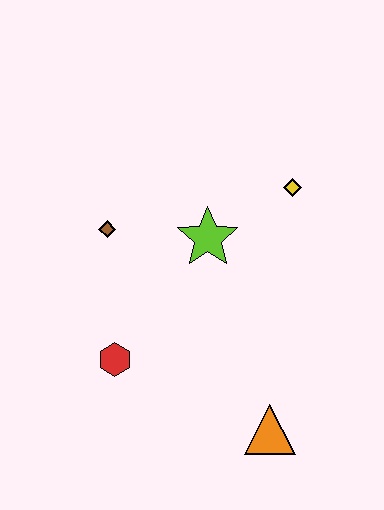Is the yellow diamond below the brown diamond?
No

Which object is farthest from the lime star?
The orange triangle is farthest from the lime star.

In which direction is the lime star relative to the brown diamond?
The lime star is to the right of the brown diamond.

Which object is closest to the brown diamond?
The lime star is closest to the brown diamond.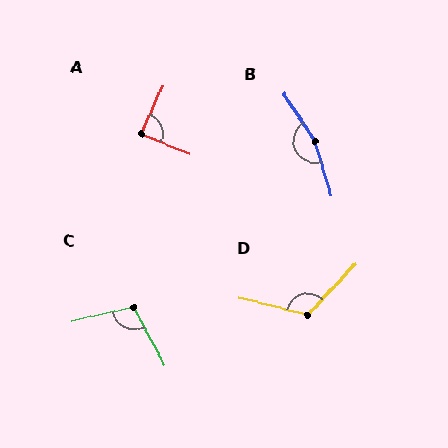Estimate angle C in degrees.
Approximately 105 degrees.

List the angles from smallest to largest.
A (89°), C (105°), D (119°), B (164°).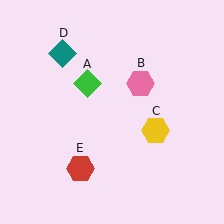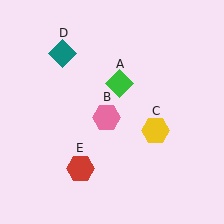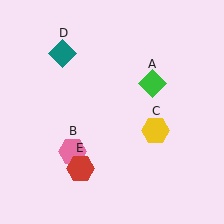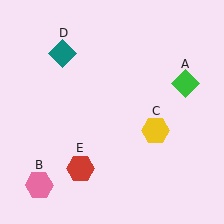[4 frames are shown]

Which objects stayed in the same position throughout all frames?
Yellow hexagon (object C) and teal diamond (object D) and red hexagon (object E) remained stationary.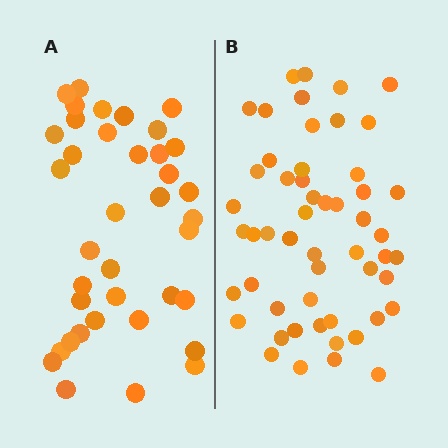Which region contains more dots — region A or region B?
Region B (the right region) has more dots.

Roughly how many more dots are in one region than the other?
Region B has approximately 15 more dots than region A.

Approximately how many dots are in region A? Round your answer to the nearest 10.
About 40 dots. (The exact count is 38, which rounds to 40.)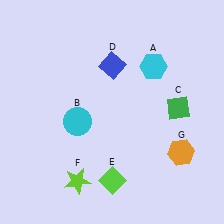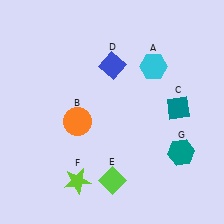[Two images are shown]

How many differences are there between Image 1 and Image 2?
There are 3 differences between the two images.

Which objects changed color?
B changed from cyan to orange. C changed from green to teal. G changed from orange to teal.